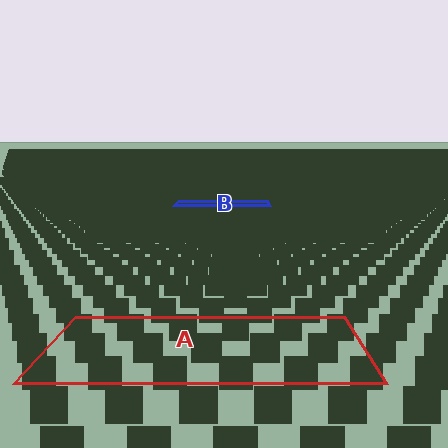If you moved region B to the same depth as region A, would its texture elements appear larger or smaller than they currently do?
They would appear larger. At a closer depth, the same texture elements are projected at a bigger on-screen size.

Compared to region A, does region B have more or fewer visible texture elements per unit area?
Region B has more texture elements per unit area — they are packed more densely because it is farther away.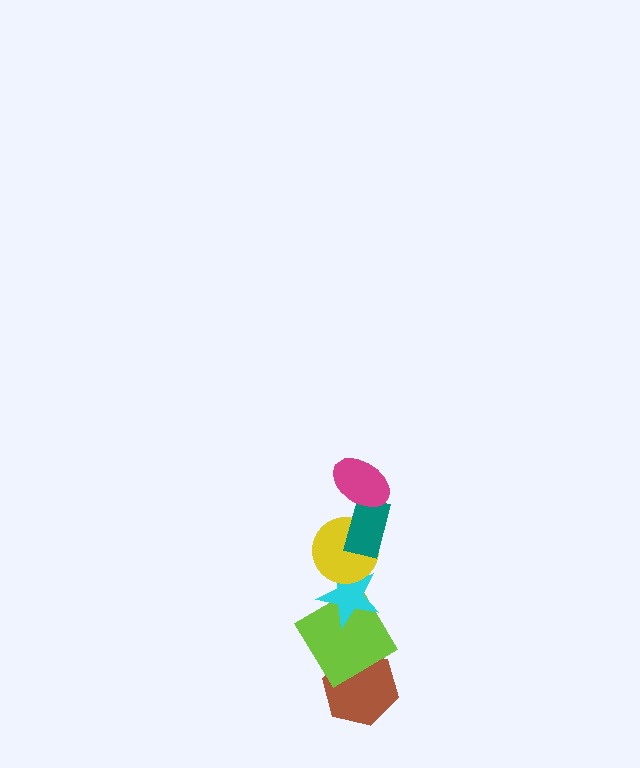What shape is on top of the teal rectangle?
The magenta ellipse is on top of the teal rectangle.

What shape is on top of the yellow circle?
The teal rectangle is on top of the yellow circle.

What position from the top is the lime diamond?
The lime diamond is 5th from the top.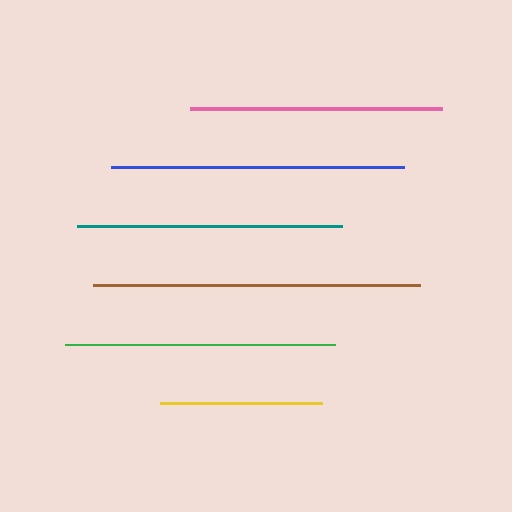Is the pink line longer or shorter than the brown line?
The brown line is longer than the pink line.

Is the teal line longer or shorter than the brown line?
The brown line is longer than the teal line.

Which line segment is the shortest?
The yellow line is the shortest at approximately 162 pixels.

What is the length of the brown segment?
The brown segment is approximately 326 pixels long.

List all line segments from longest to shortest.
From longest to shortest: brown, blue, green, teal, pink, yellow.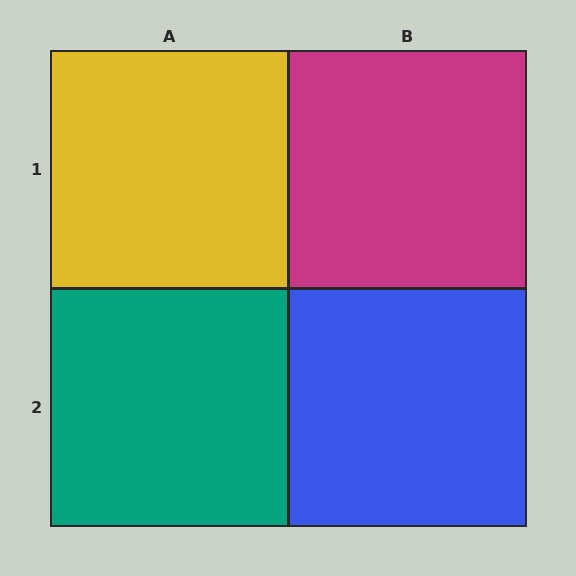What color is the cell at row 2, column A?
Teal.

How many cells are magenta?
1 cell is magenta.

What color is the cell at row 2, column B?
Blue.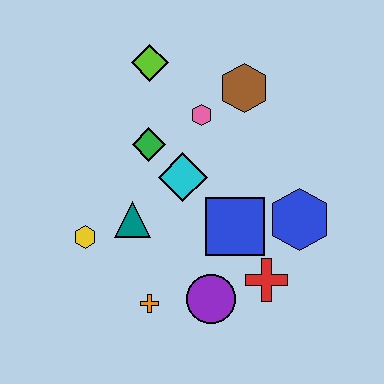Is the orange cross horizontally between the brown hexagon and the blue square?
No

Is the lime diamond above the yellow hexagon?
Yes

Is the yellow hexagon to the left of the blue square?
Yes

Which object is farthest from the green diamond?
The red cross is farthest from the green diamond.